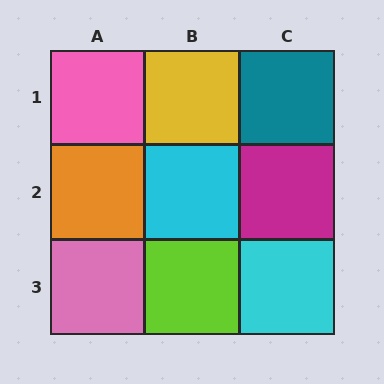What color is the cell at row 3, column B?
Lime.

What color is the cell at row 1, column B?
Yellow.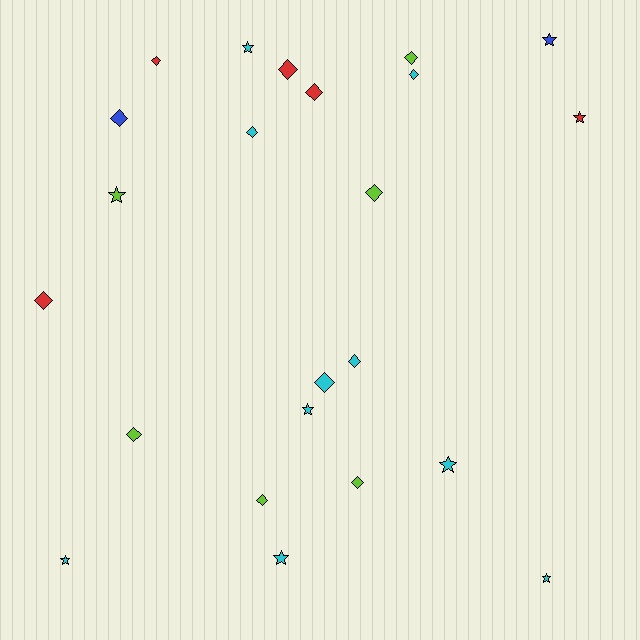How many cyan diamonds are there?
There are 4 cyan diamonds.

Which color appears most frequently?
Cyan, with 10 objects.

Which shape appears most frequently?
Diamond, with 14 objects.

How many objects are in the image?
There are 23 objects.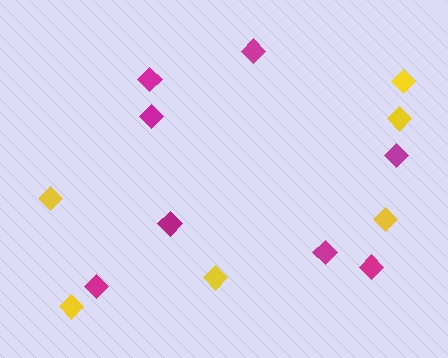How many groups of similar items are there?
There are 2 groups: one group of yellow diamonds (6) and one group of magenta diamonds (8).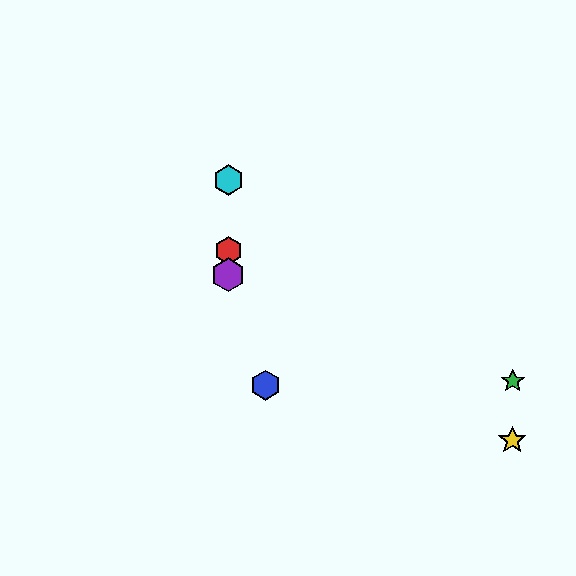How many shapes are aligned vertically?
4 shapes (the red hexagon, the purple hexagon, the orange hexagon, the cyan hexagon) are aligned vertically.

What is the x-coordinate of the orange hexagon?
The orange hexagon is at x≈228.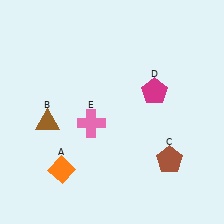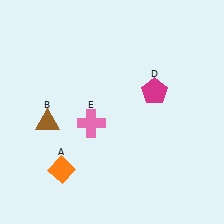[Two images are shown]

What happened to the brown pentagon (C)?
The brown pentagon (C) was removed in Image 2. It was in the bottom-right area of Image 1.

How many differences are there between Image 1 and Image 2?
There is 1 difference between the two images.